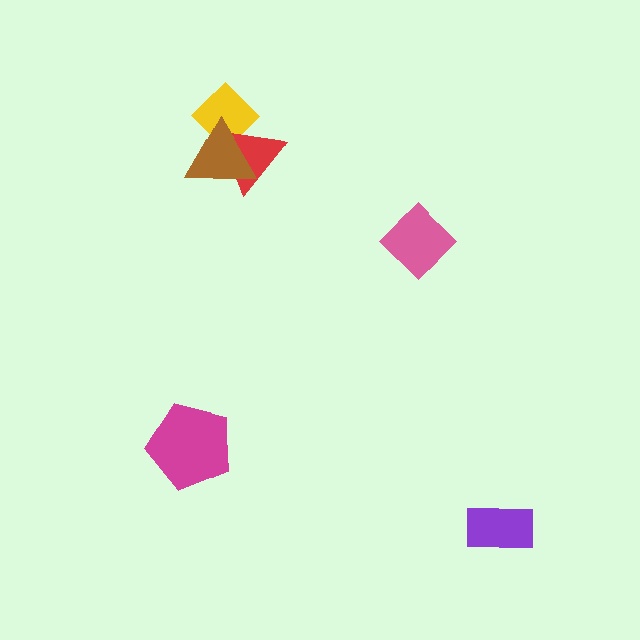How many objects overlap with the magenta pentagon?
0 objects overlap with the magenta pentagon.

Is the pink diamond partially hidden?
No, no other shape covers it.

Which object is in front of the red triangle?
The brown triangle is in front of the red triangle.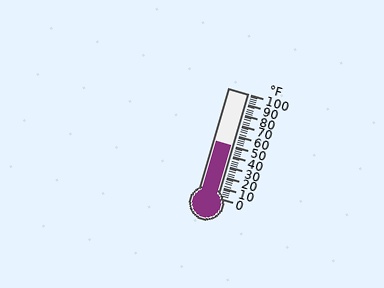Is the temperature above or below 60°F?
The temperature is below 60°F.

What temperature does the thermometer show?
The thermometer shows approximately 50°F.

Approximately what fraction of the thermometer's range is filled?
The thermometer is filled to approximately 50% of its range.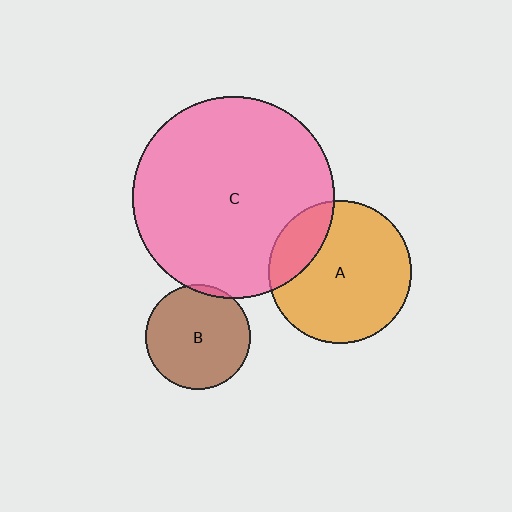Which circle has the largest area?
Circle C (pink).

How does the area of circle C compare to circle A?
Approximately 2.0 times.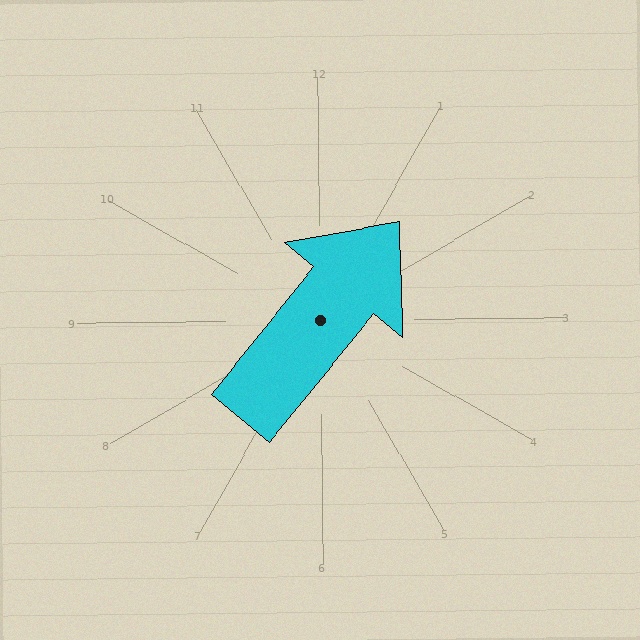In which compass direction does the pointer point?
Northeast.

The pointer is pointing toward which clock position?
Roughly 1 o'clock.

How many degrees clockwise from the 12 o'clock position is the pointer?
Approximately 39 degrees.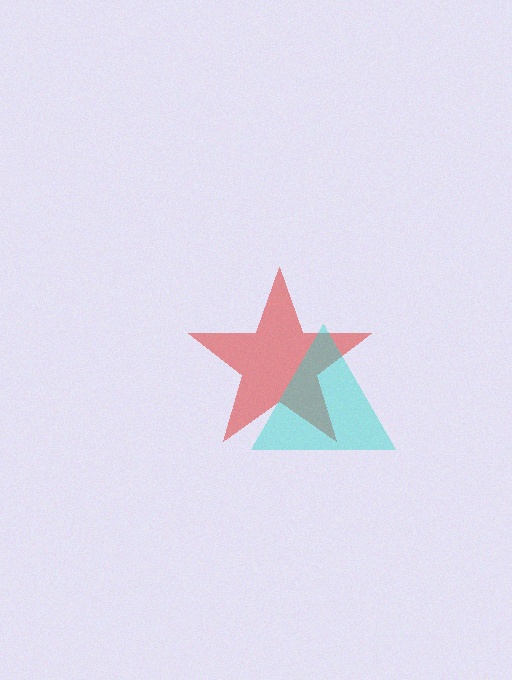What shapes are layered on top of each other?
The layered shapes are: a red star, a cyan triangle.